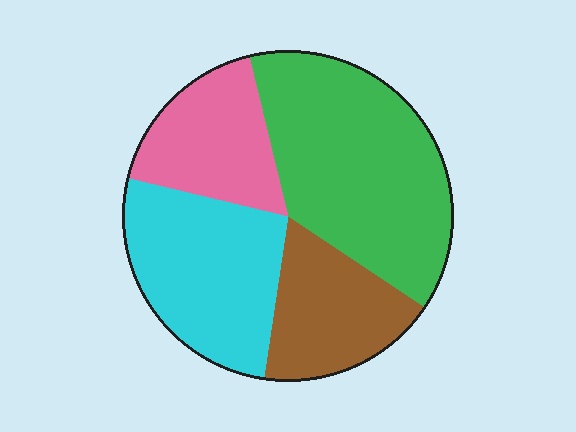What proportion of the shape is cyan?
Cyan takes up about one quarter (1/4) of the shape.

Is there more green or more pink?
Green.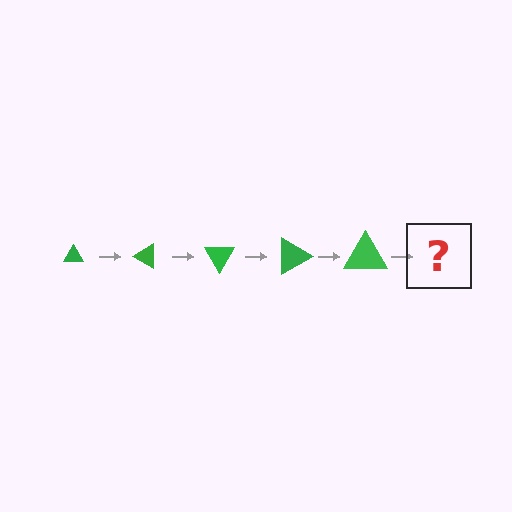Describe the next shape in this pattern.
It should be a triangle, larger than the previous one and rotated 150 degrees from the start.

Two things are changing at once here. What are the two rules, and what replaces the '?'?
The two rules are that the triangle grows larger each step and it rotates 30 degrees each step. The '?' should be a triangle, larger than the previous one and rotated 150 degrees from the start.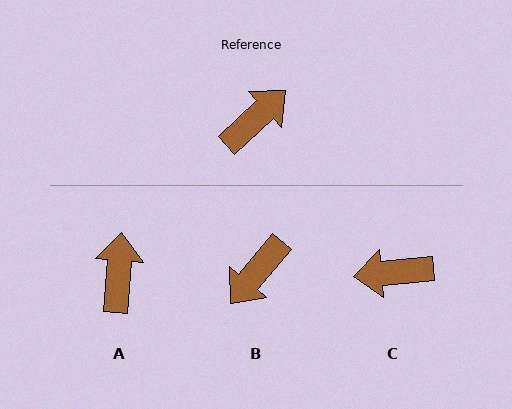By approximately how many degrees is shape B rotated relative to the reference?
Approximately 172 degrees clockwise.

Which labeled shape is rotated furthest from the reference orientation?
B, about 172 degrees away.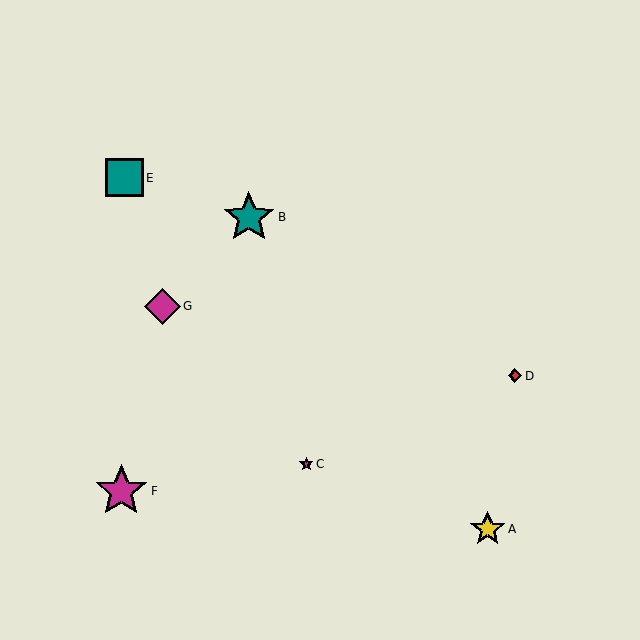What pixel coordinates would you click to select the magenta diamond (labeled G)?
Click at (162, 306) to select the magenta diamond G.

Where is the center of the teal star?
The center of the teal star is at (249, 217).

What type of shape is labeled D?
Shape D is a red diamond.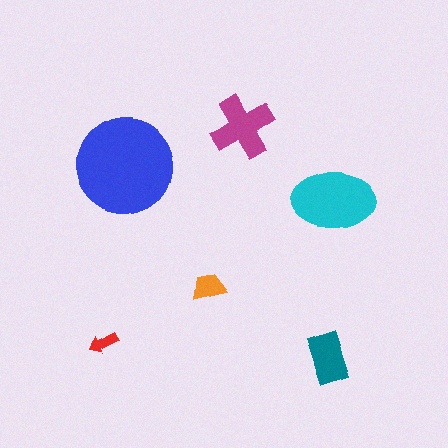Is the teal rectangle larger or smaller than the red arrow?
Larger.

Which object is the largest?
The blue circle.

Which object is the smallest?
The red arrow.